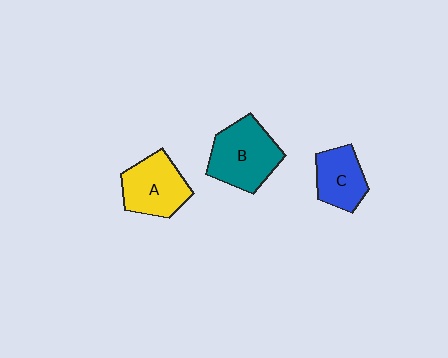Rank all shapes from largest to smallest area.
From largest to smallest: B (teal), A (yellow), C (blue).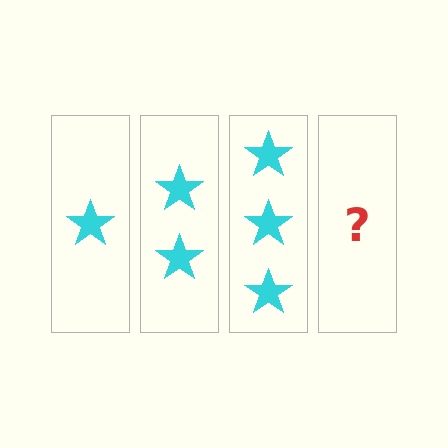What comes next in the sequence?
The next element should be 4 stars.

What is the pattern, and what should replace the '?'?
The pattern is that each step adds one more star. The '?' should be 4 stars.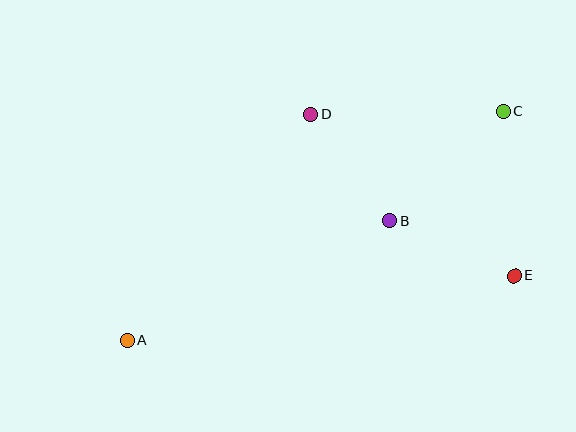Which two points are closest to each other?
Points B and D are closest to each other.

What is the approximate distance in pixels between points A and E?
The distance between A and E is approximately 392 pixels.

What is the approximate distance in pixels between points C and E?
The distance between C and E is approximately 165 pixels.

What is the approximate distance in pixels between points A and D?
The distance between A and D is approximately 291 pixels.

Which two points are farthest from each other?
Points A and C are farthest from each other.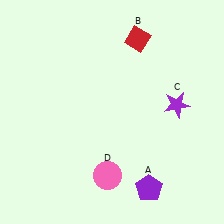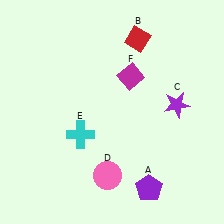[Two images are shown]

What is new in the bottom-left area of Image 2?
A cyan cross (E) was added in the bottom-left area of Image 2.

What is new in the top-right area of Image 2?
A magenta diamond (F) was added in the top-right area of Image 2.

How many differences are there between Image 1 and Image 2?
There are 2 differences between the two images.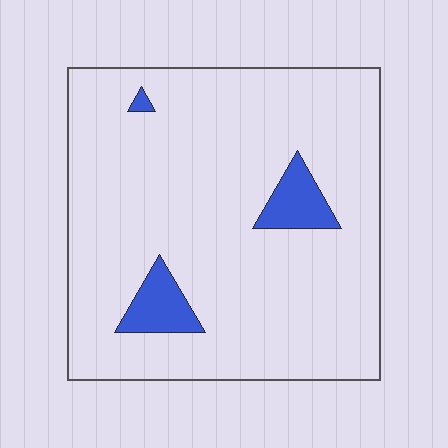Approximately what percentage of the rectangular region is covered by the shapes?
Approximately 10%.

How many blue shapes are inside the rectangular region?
3.